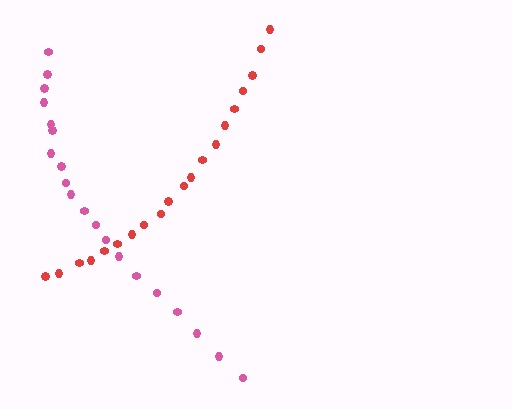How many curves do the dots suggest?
There are 2 distinct paths.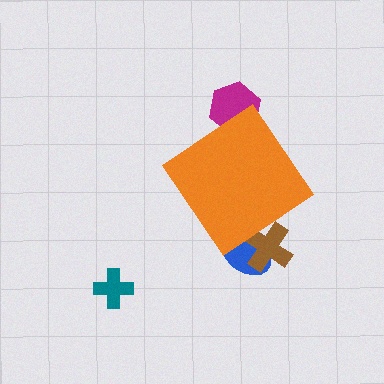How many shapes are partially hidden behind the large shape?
3 shapes are partially hidden.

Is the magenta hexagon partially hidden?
Yes, the magenta hexagon is partially hidden behind the orange diamond.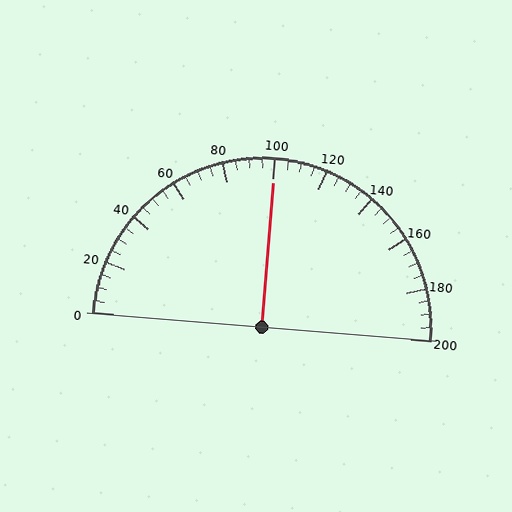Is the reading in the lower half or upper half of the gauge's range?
The reading is in the upper half of the range (0 to 200).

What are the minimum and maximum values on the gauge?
The gauge ranges from 0 to 200.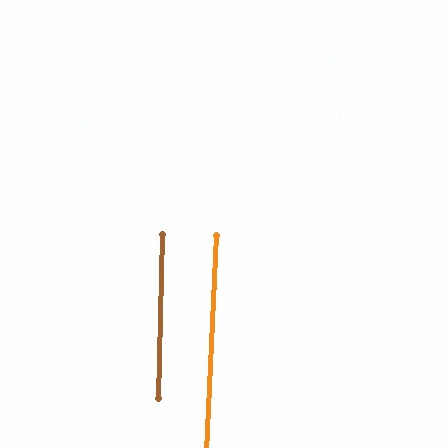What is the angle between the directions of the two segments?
Approximately 1 degree.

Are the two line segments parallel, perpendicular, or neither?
Parallel — their directions differ by only 1.4°.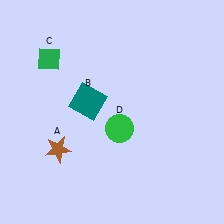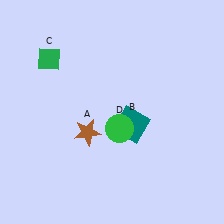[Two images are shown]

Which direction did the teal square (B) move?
The teal square (B) moved right.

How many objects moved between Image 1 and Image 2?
2 objects moved between the two images.